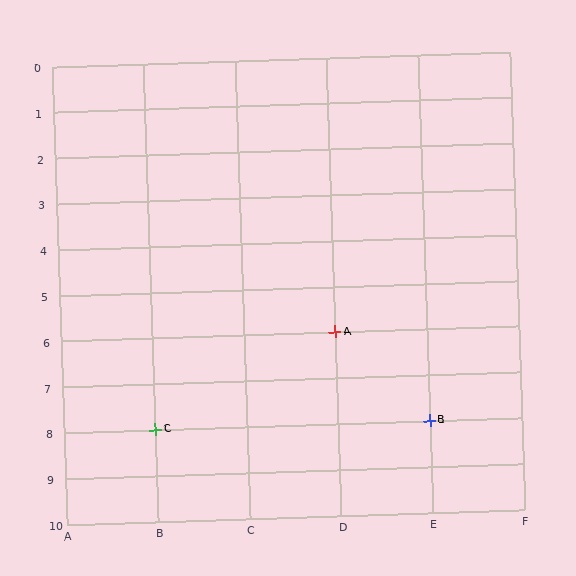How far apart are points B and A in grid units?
Points B and A are 1 column and 2 rows apart (about 2.2 grid units diagonally).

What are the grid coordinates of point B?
Point B is at grid coordinates (E, 8).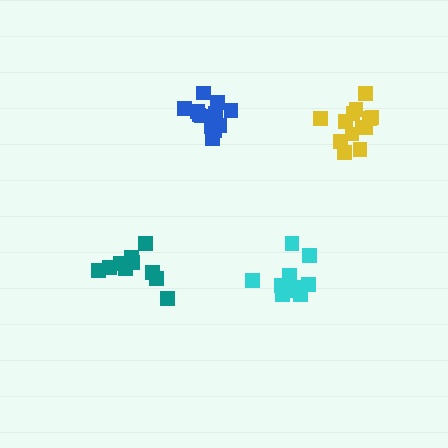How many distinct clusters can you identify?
There are 4 distinct clusters.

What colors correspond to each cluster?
The clusters are colored: teal, yellow, blue, cyan.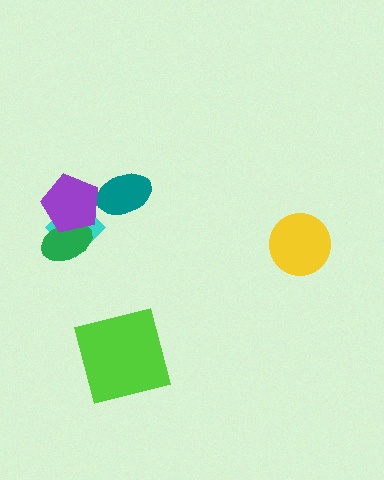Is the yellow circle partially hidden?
No, no other shape covers it.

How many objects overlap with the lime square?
0 objects overlap with the lime square.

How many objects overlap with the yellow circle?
0 objects overlap with the yellow circle.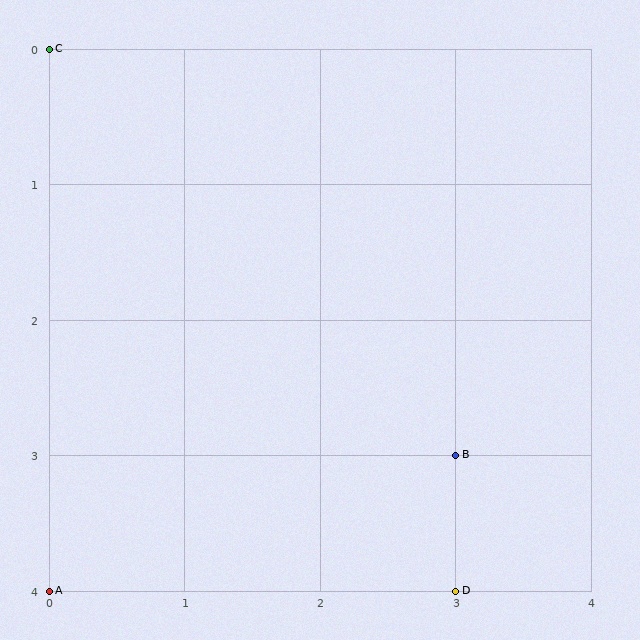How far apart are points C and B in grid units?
Points C and B are 3 columns and 3 rows apart (about 4.2 grid units diagonally).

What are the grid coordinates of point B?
Point B is at grid coordinates (3, 3).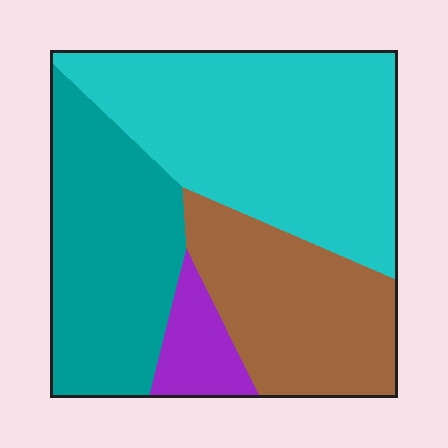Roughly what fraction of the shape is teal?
Teal covers around 30% of the shape.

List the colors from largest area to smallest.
From largest to smallest: cyan, teal, brown, purple.